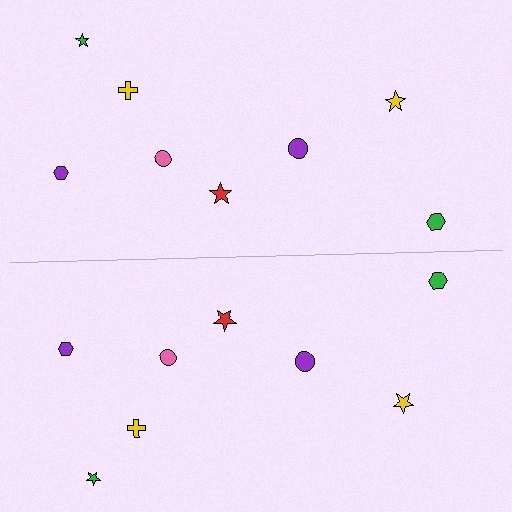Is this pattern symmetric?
Yes, this pattern has bilateral (reflection) symmetry.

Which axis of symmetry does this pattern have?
The pattern has a horizontal axis of symmetry running through the center of the image.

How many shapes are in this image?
There are 16 shapes in this image.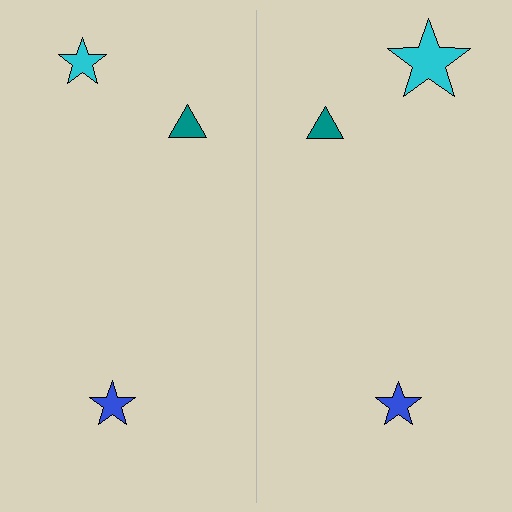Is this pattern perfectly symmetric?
No, the pattern is not perfectly symmetric. The cyan star on the right side has a different size than its mirror counterpart.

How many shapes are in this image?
There are 6 shapes in this image.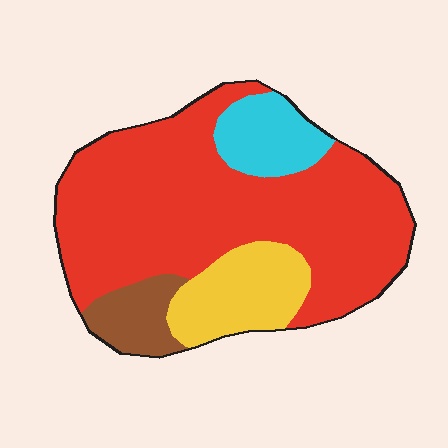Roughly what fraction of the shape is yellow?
Yellow takes up less than a sixth of the shape.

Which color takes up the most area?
Red, at roughly 65%.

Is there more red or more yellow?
Red.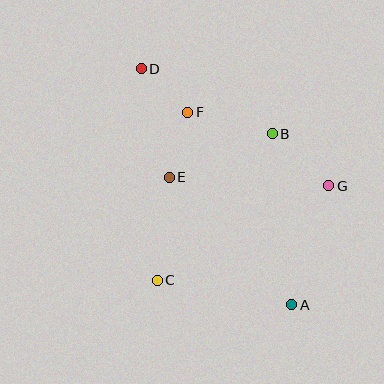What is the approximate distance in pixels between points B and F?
The distance between B and F is approximately 87 pixels.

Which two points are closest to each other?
Points D and F are closest to each other.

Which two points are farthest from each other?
Points A and D are farthest from each other.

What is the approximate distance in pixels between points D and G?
The distance between D and G is approximately 221 pixels.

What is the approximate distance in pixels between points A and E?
The distance between A and E is approximately 177 pixels.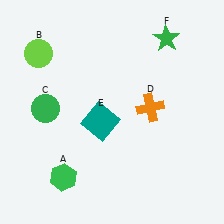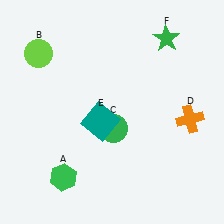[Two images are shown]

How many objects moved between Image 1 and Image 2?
2 objects moved between the two images.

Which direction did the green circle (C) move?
The green circle (C) moved right.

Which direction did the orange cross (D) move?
The orange cross (D) moved right.